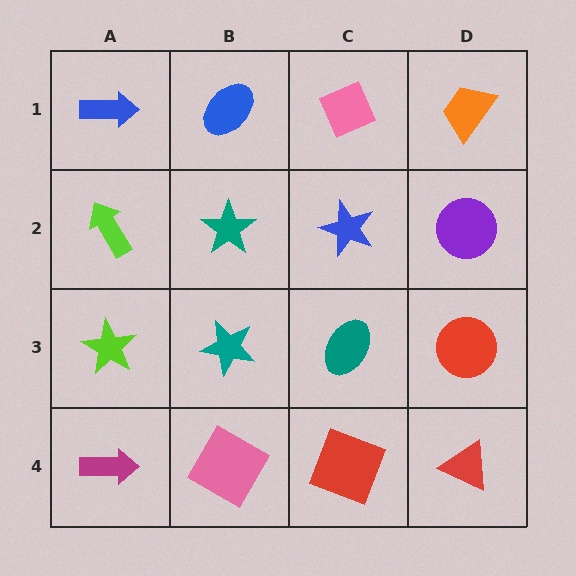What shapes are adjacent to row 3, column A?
A lime arrow (row 2, column A), a magenta arrow (row 4, column A), a teal star (row 3, column B).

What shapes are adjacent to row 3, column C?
A blue star (row 2, column C), a red square (row 4, column C), a teal star (row 3, column B), a red circle (row 3, column D).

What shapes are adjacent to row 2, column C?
A pink diamond (row 1, column C), a teal ellipse (row 3, column C), a teal star (row 2, column B), a purple circle (row 2, column D).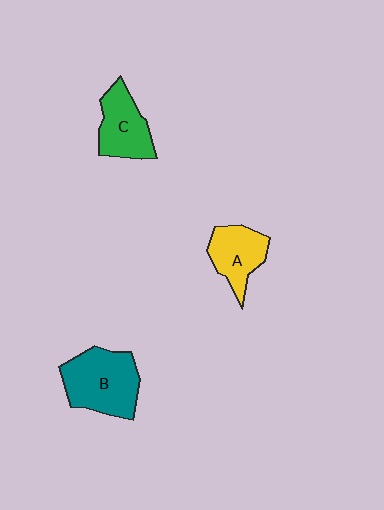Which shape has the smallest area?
Shape A (yellow).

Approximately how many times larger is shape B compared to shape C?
Approximately 1.4 times.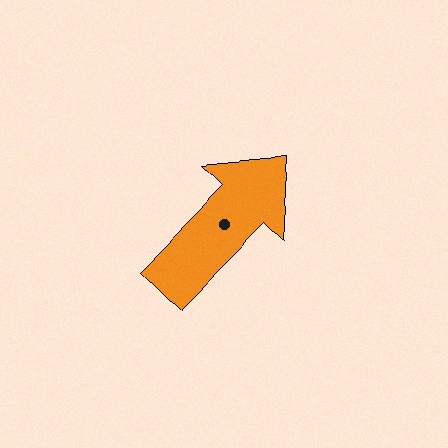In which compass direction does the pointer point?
Northeast.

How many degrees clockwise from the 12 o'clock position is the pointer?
Approximately 44 degrees.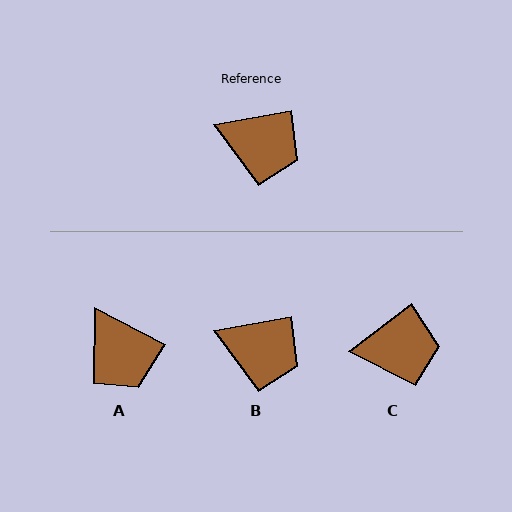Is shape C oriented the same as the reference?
No, it is off by about 26 degrees.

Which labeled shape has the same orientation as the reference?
B.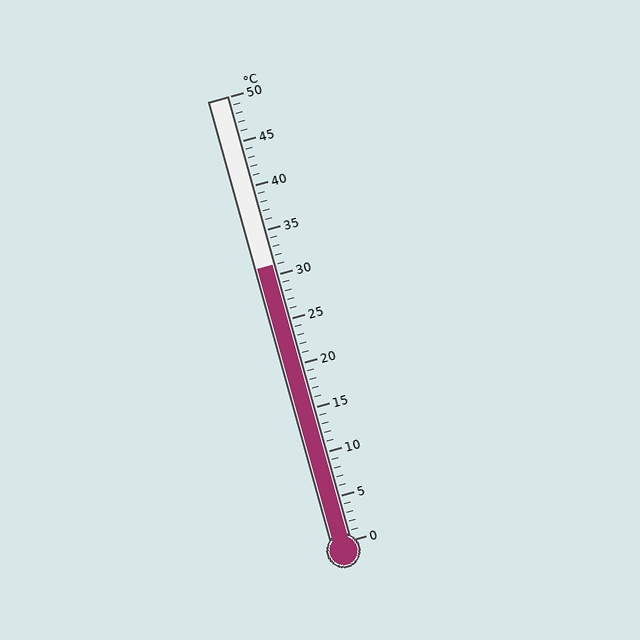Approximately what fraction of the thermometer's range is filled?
The thermometer is filled to approximately 60% of its range.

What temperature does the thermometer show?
The thermometer shows approximately 31°C.